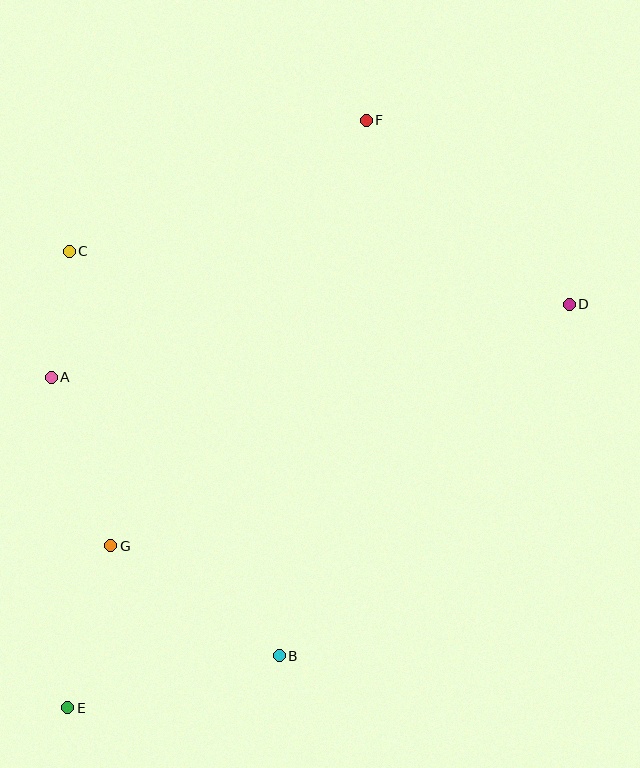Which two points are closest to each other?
Points A and C are closest to each other.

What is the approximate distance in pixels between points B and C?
The distance between B and C is approximately 456 pixels.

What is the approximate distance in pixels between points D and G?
The distance between D and G is approximately 518 pixels.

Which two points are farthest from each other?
Points E and F are farthest from each other.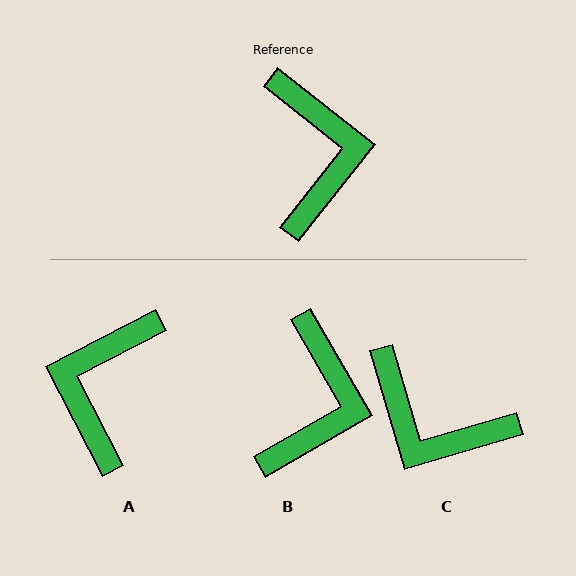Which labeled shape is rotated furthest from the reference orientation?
A, about 156 degrees away.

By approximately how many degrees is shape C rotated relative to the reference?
Approximately 125 degrees clockwise.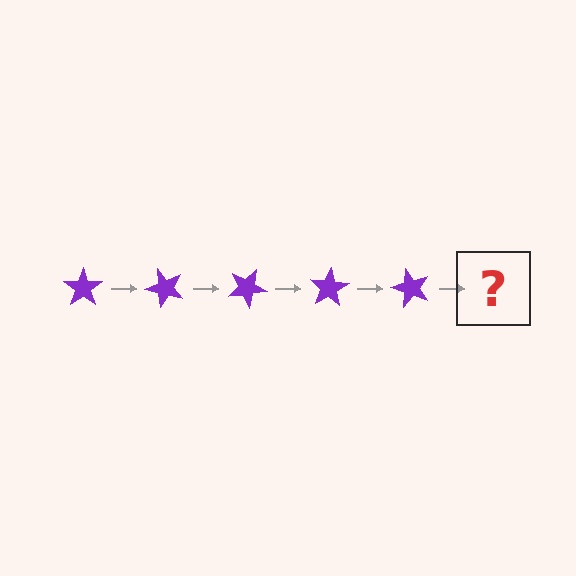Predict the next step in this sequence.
The next step is a purple star rotated 250 degrees.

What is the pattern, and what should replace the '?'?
The pattern is that the star rotates 50 degrees each step. The '?' should be a purple star rotated 250 degrees.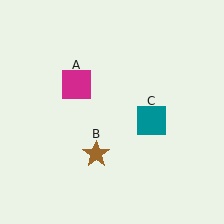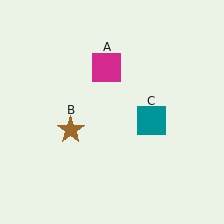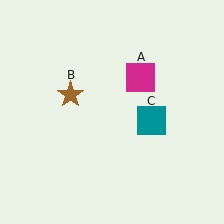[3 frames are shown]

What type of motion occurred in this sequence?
The magenta square (object A), brown star (object B) rotated clockwise around the center of the scene.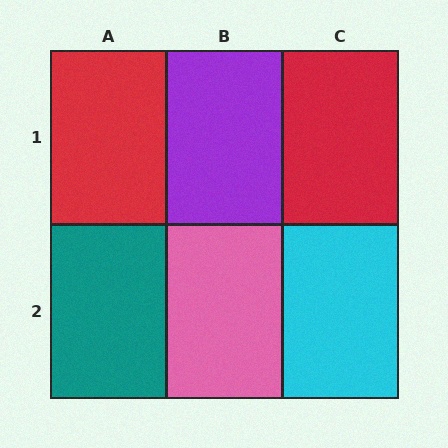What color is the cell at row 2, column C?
Cyan.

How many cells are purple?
1 cell is purple.